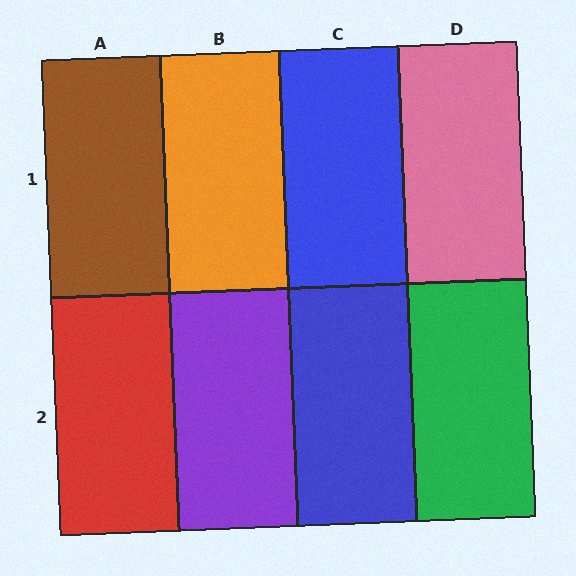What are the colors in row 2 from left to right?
Red, purple, blue, green.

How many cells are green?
1 cell is green.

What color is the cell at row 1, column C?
Blue.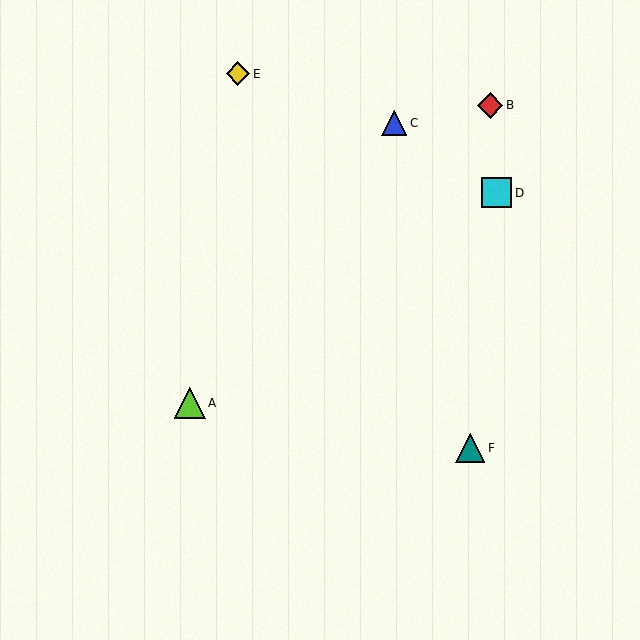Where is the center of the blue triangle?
The center of the blue triangle is at (394, 123).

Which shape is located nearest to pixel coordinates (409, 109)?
The blue triangle (labeled C) at (394, 123) is nearest to that location.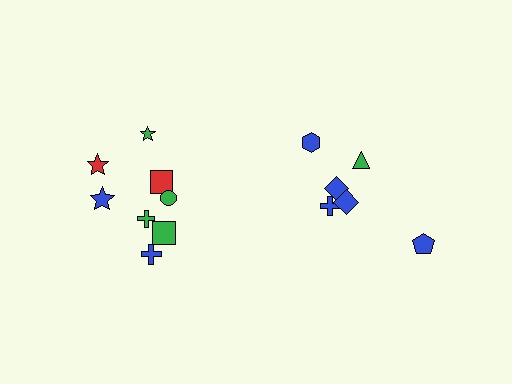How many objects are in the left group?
There are 8 objects.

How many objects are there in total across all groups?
There are 14 objects.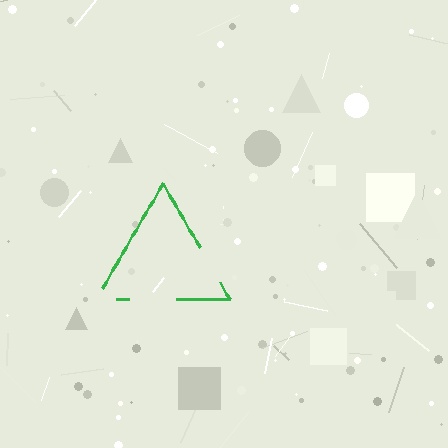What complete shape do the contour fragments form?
The contour fragments form a triangle.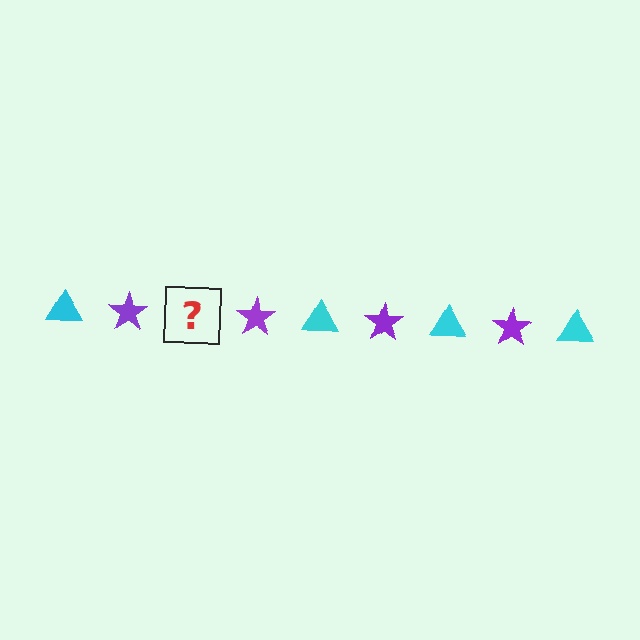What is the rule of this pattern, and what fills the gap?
The rule is that the pattern alternates between cyan triangle and purple star. The gap should be filled with a cyan triangle.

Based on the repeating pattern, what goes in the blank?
The blank should be a cyan triangle.